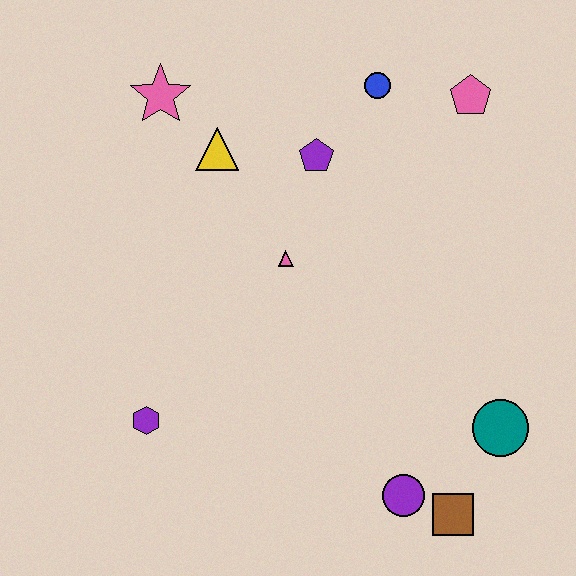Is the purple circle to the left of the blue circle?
No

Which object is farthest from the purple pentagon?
The brown square is farthest from the purple pentagon.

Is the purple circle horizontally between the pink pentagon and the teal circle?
No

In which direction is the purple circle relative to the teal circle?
The purple circle is to the left of the teal circle.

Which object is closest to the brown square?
The purple circle is closest to the brown square.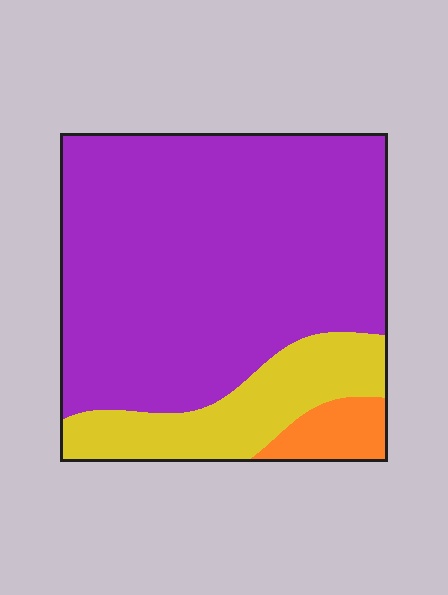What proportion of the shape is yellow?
Yellow covers 19% of the shape.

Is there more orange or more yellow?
Yellow.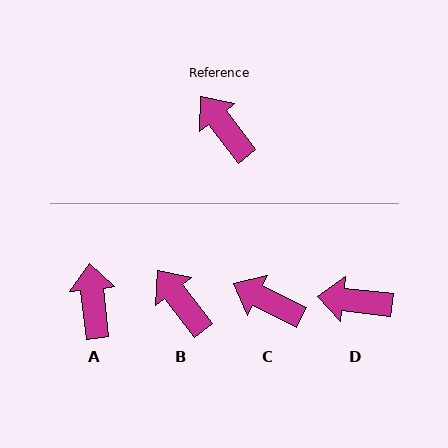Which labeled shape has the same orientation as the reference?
B.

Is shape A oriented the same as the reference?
No, it is off by about 31 degrees.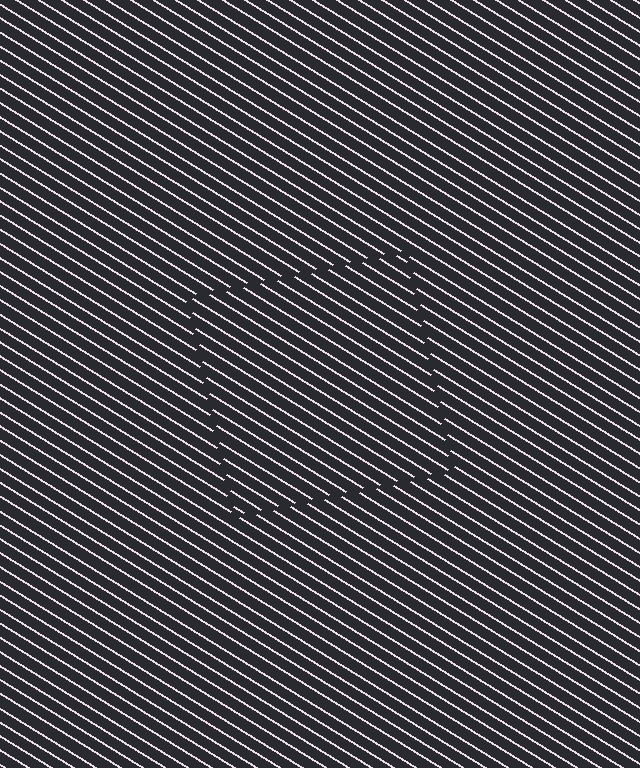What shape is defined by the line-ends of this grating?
An illusory square. The interior of the shape contains the same grating, shifted by half a period — the contour is defined by the phase discontinuity where line-ends from the inner and outer gratings abut.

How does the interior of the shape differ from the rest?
The interior of the shape contains the same grating, shifted by half a period — the contour is defined by the phase discontinuity where line-ends from the inner and outer gratings abut.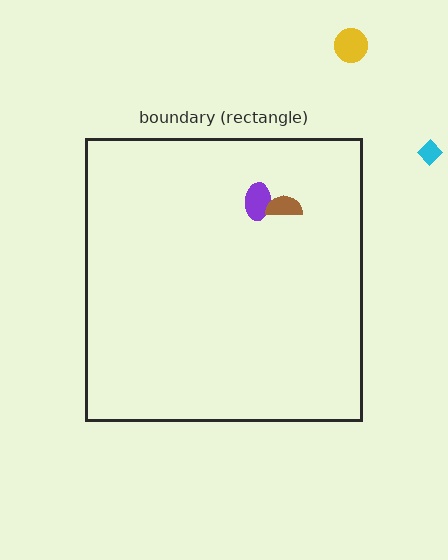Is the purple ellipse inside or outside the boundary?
Inside.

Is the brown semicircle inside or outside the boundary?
Inside.